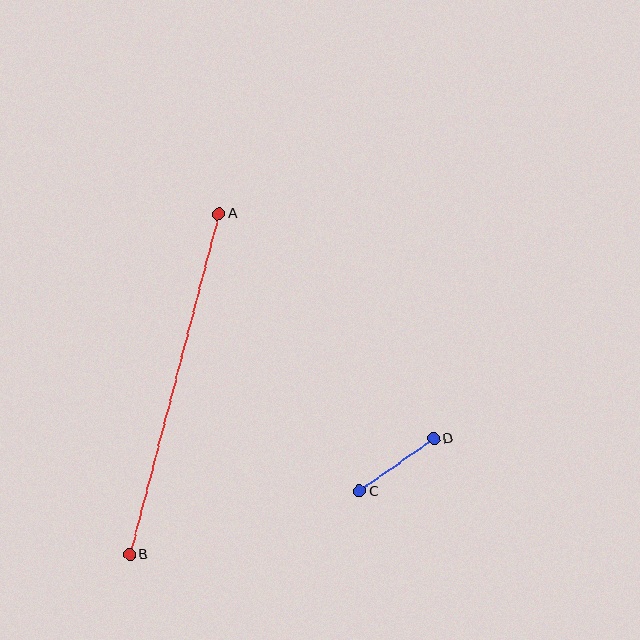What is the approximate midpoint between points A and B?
The midpoint is at approximately (174, 384) pixels.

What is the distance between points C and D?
The distance is approximately 91 pixels.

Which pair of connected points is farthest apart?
Points A and B are farthest apart.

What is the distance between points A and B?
The distance is approximately 352 pixels.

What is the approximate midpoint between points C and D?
The midpoint is at approximately (397, 465) pixels.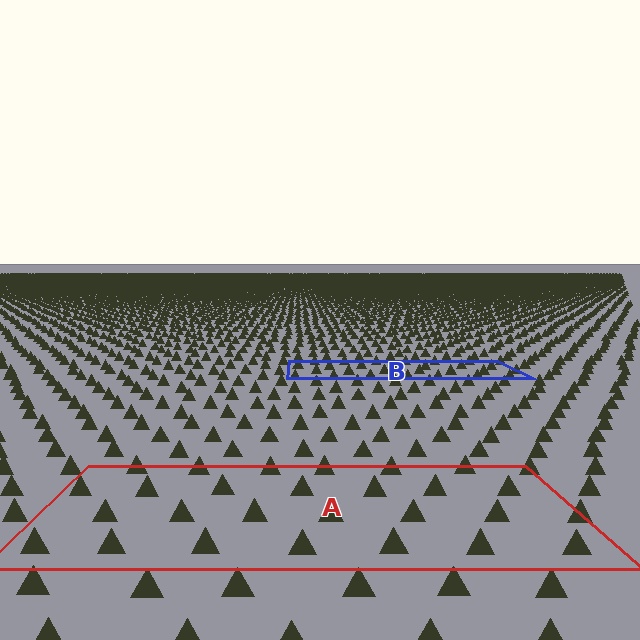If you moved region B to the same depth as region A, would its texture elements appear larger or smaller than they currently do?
They would appear larger. At a closer depth, the same texture elements are projected at a bigger on-screen size.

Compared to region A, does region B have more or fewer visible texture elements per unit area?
Region B has more texture elements per unit area — they are packed more densely because it is farther away.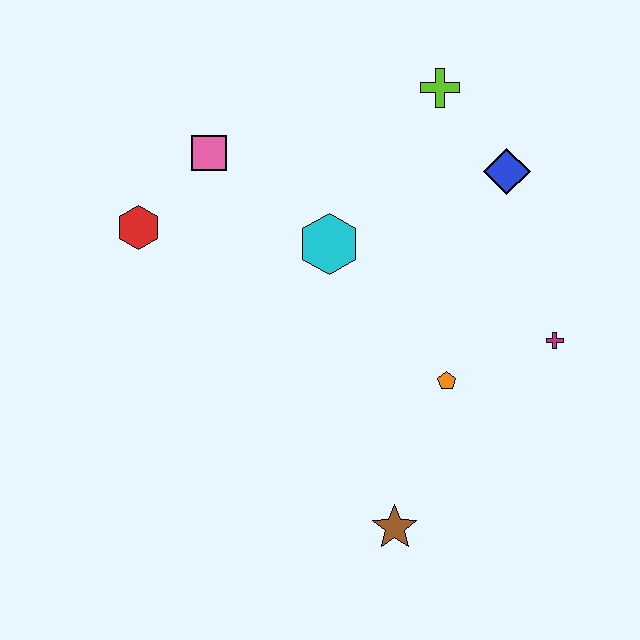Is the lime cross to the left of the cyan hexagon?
No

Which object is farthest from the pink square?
The brown star is farthest from the pink square.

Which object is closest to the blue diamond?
The lime cross is closest to the blue diamond.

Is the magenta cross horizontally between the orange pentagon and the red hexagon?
No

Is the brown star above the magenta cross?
No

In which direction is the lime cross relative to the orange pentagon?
The lime cross is above the orange pentagon.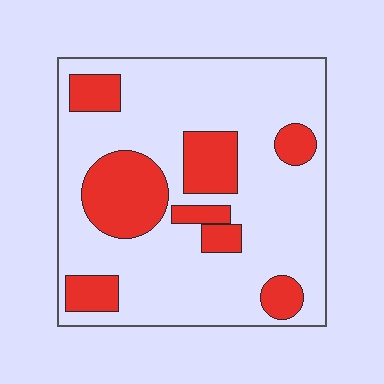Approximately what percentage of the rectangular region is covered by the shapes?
Approximately 25%.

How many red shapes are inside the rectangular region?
8.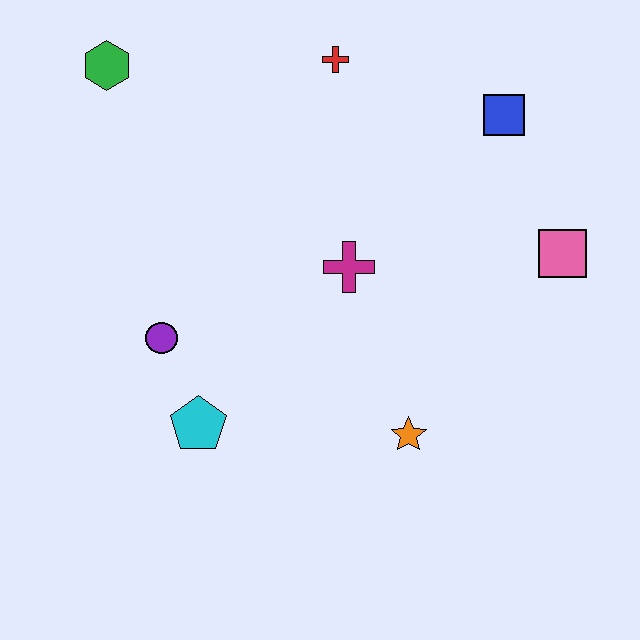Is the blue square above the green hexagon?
No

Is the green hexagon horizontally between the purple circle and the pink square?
No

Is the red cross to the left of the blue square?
Yes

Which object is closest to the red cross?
The blue square is closest to the red cross.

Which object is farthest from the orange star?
The green hexagon is farthest from the orange star.